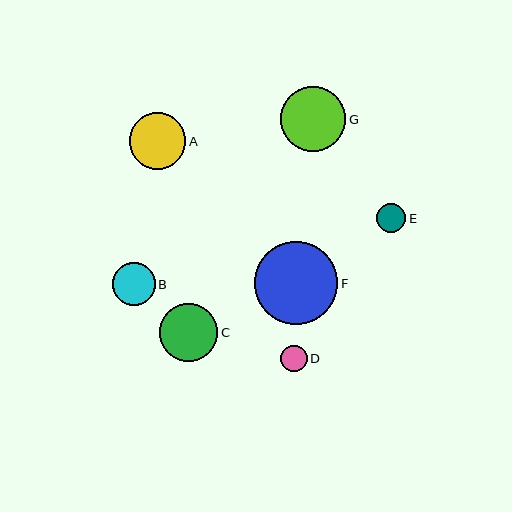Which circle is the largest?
Circle F is the largest with a size of approximately 83 pixels.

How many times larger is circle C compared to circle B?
Circle C is approximately 1.4 times the size of circle B.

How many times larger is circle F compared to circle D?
Circle F is approximately 3.1 times the size of circle D.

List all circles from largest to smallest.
From largest to smallest: F, G, C, A, B, E, D.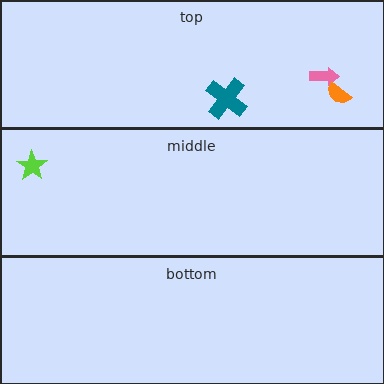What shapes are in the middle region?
The lime star.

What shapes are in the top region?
The teal cross, the pink arrow, the orange semicircle.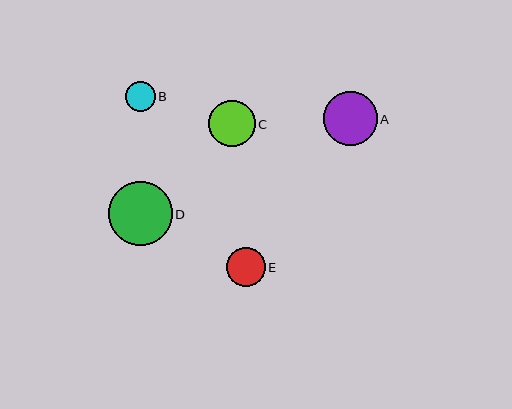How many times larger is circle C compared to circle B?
Circle C is approximately 1.6 times the size of circle B.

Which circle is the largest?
Circle D is the largest with a size of approximately 64 pixels.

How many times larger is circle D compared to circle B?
Circle D is approximately 2.2 times the size of circle B.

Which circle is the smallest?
Circle B is the smallest with a size of approximately 29 pixels.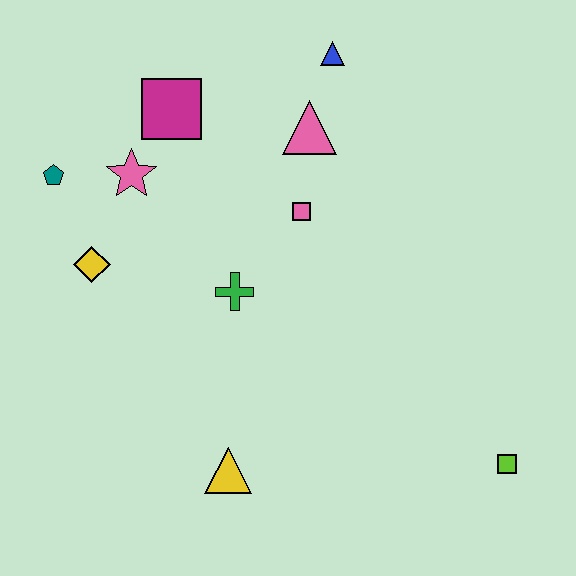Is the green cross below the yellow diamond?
Yes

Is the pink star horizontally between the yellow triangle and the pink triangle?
No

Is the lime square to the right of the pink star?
Yes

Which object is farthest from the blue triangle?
The lime square is farthest from the blue triangle.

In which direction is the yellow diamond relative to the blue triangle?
The yellow diamond is to the left of the blue triangle.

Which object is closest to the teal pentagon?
The pink star is closest to the teal pentagon.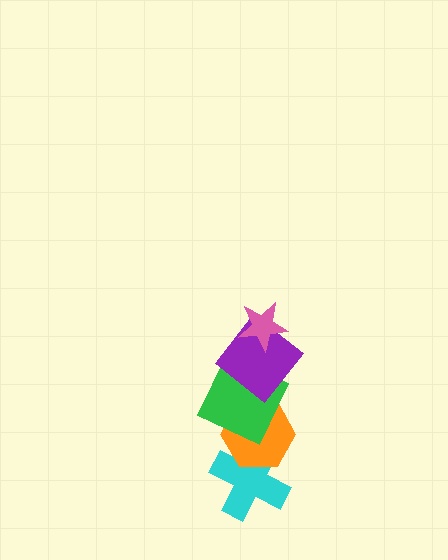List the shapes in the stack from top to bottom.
From top to bottom: the pink star, the purple diamond, the green square, the orange hexagon, the cyan cross.